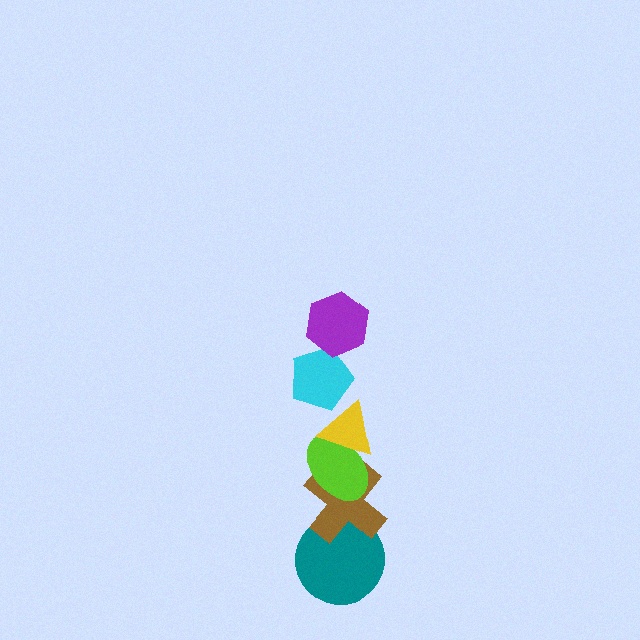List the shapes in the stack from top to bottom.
From top to bottom: the purple hexagon, the cyan pentagon, the yellow triangle, the lime ellipse, the brown cross, the teal circle.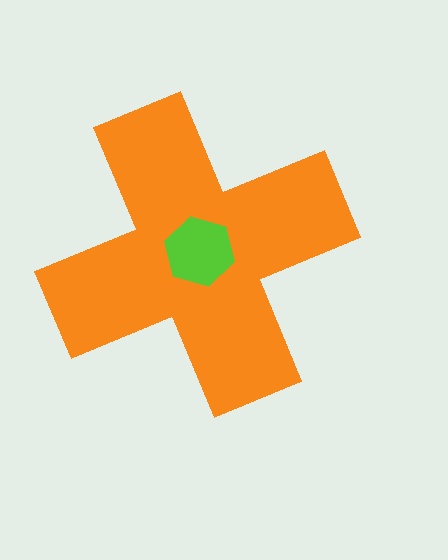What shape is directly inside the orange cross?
The lime hexagon.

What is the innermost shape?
The lime hexagon.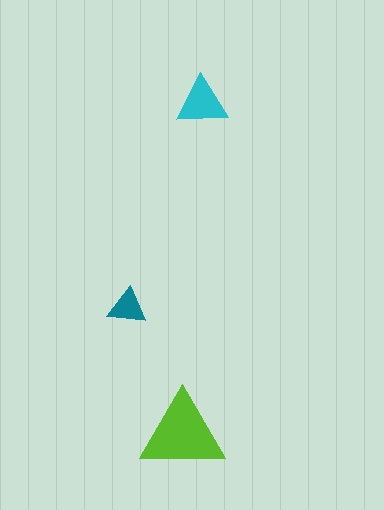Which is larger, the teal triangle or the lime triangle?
The lime one.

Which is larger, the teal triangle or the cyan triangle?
The cyan one.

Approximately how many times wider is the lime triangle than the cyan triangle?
About 1.5 times wider.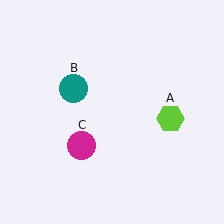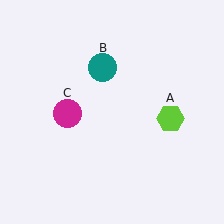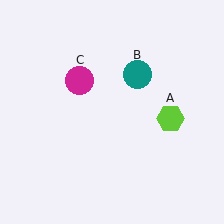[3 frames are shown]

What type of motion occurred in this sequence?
The teal circle (object B), magenta circle (object C) rotated clockwise around the center of the scene.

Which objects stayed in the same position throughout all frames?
Lime hexagon (object A) remained stationary.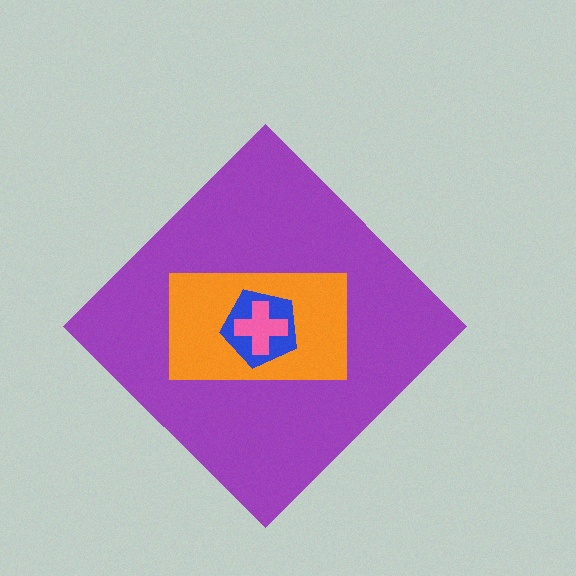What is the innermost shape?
The pink cross.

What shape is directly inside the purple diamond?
The orange rectangle.